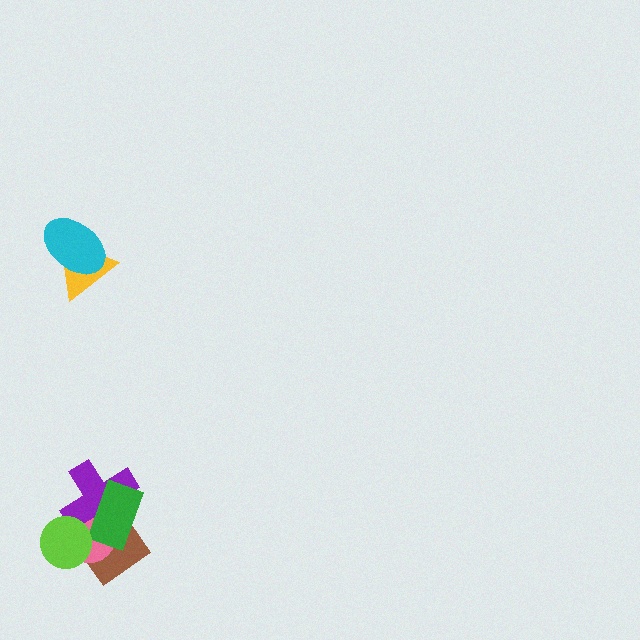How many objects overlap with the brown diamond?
4 objects overlap with the brown diamond.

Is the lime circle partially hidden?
No, no other shape covers it.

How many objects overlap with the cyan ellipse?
1 object overlaps with the cyan ellipse.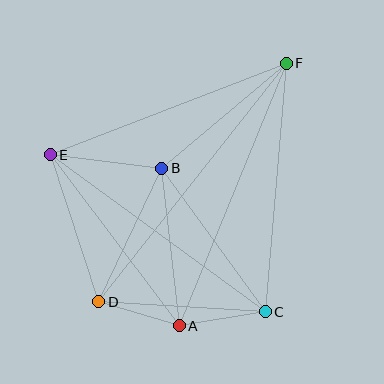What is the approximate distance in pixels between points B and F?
The distance between B and F is approximately 163 pixels.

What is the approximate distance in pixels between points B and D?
The distance between B and D is approximately 148 pixels.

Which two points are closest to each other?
Points A and D are closest to each other.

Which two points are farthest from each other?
Points D and F are farthest from each other.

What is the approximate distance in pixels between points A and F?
The distance between A and F is approximately 284 pixels.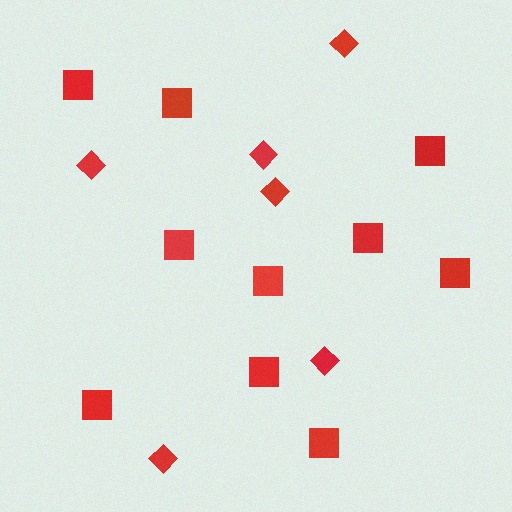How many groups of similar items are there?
There are 2 groups: one group of diamonds (6) and one group of squares (10).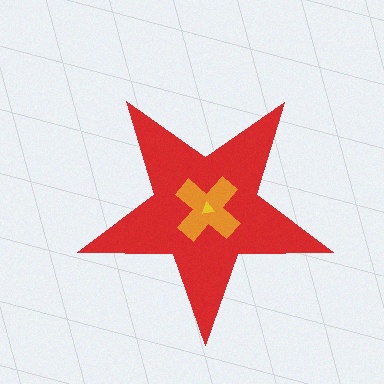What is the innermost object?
The yellow triangle.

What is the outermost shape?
The red star.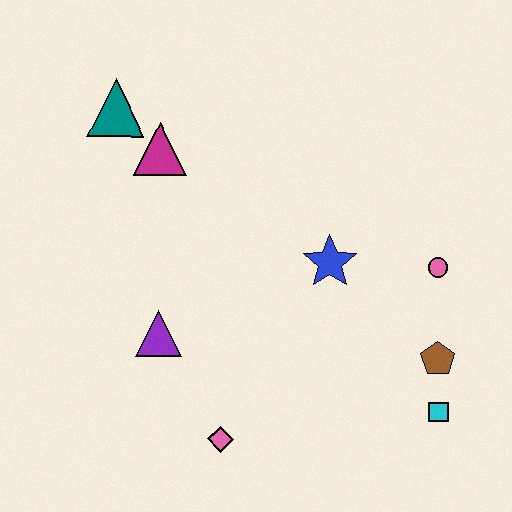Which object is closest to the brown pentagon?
The cyan square is closest to the brown pentagon.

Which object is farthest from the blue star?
The teal triangle is farthest from the blue star.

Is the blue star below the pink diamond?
No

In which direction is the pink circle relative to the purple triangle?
The pink circle is to the right of the purple triangle.